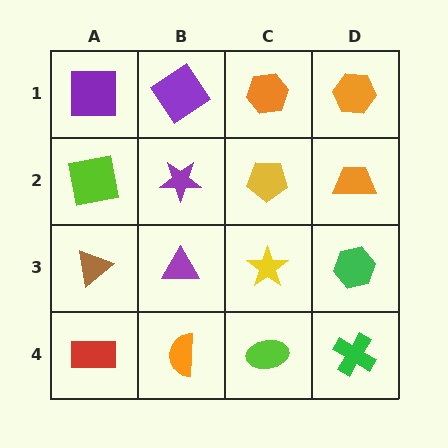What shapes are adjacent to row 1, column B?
A purple star (row 2, column B), a purple square (row 1, column A), an orange hexagon (row 1, column C).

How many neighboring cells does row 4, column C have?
3.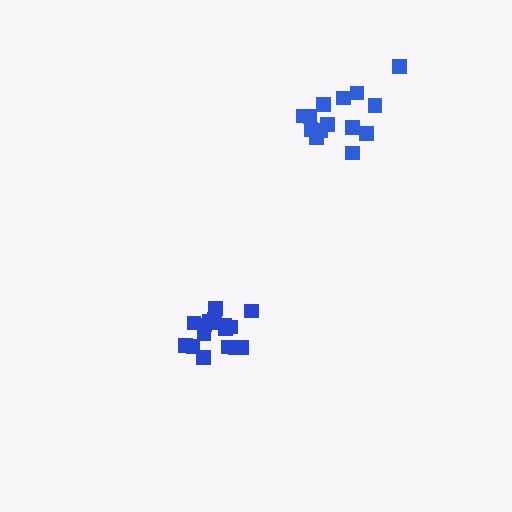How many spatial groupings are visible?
There are 2 spatial groupings.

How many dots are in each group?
Group 1: 14 dots, Group 2: 17 dots (31 total).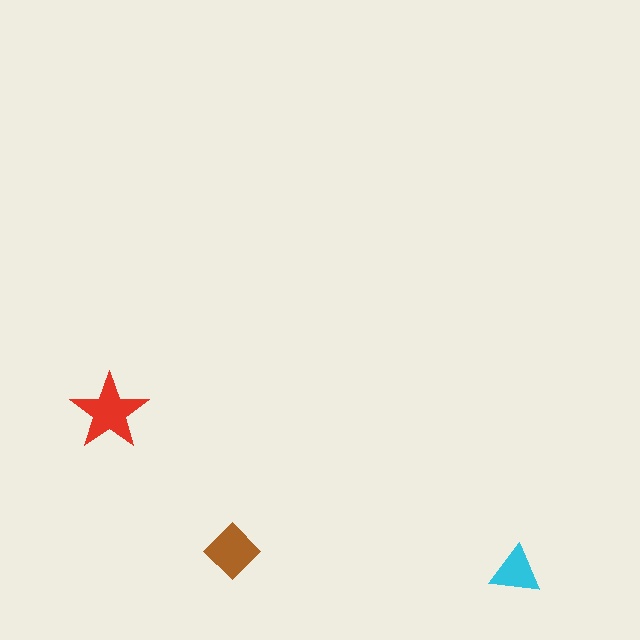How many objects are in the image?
There are 3 objects in the image.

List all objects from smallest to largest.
The cyan triangle, the brown diamond, the red star.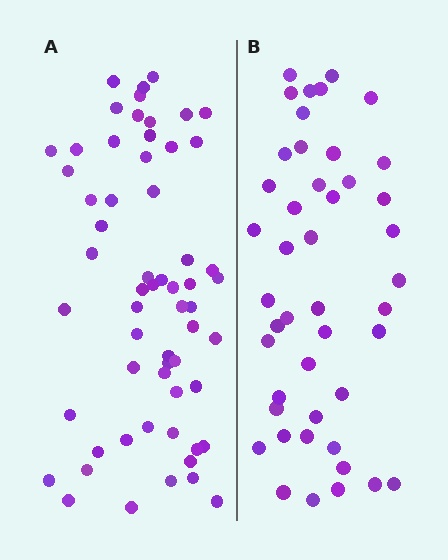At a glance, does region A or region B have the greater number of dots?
Region A (the left region) has more dots.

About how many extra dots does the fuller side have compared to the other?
Region A has approximately 15 more dots than region B.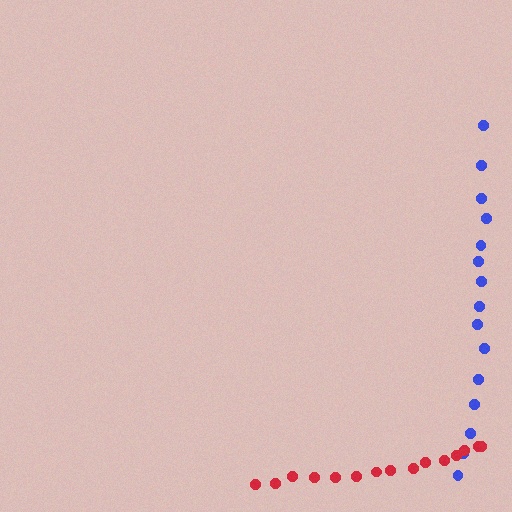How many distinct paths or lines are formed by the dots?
There are 2 distinct paths.